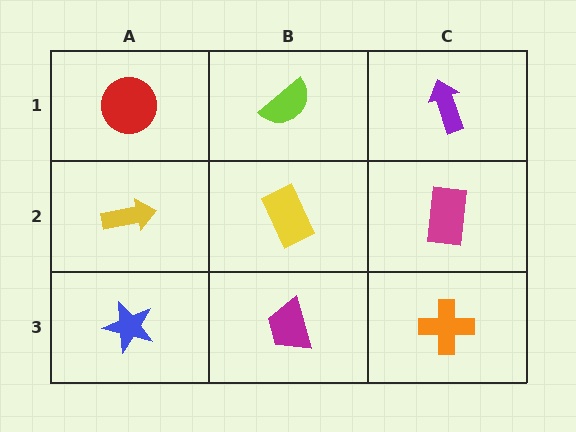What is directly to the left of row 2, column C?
A yellow rectangle.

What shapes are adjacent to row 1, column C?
A magenta rectangle (row 2, column C), a lime semicircle (row 1, column B).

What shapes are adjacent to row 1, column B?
A yellow rectangle (row 2, column B), a red circle (row 1, column A), a purple arrow (row 1, column C).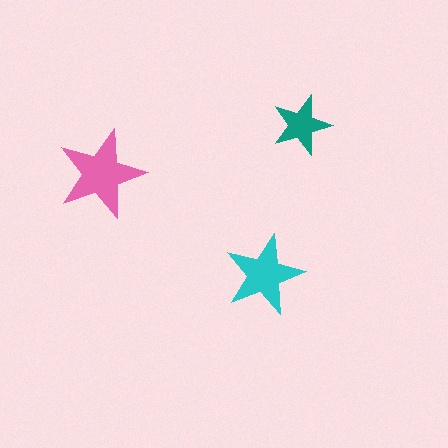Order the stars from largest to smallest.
the pink one, the cyan one, the teal one.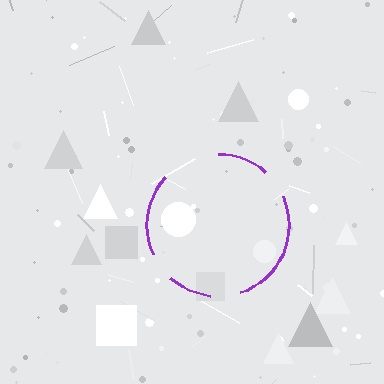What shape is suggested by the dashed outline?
The dashed outline suggests a circle.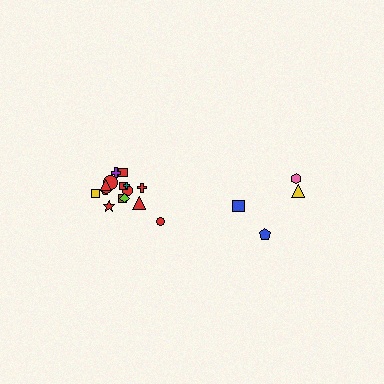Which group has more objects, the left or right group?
The left group.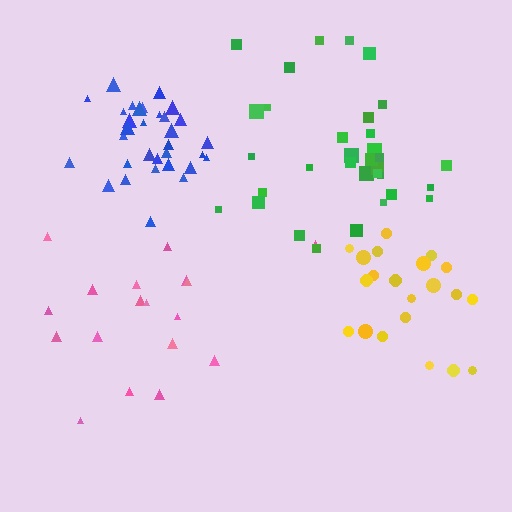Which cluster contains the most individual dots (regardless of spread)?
Green (33).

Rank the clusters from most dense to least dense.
blue, yellow, green, pink.